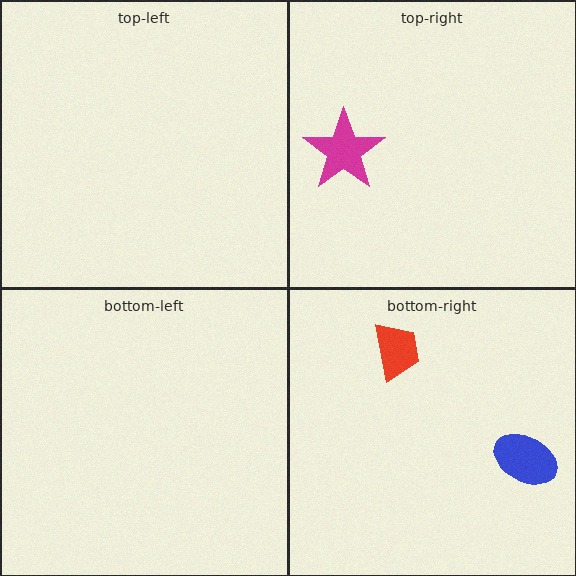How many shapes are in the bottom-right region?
2.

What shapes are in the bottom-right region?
The red trapezoid, the blue ellipse.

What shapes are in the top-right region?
The magenta star.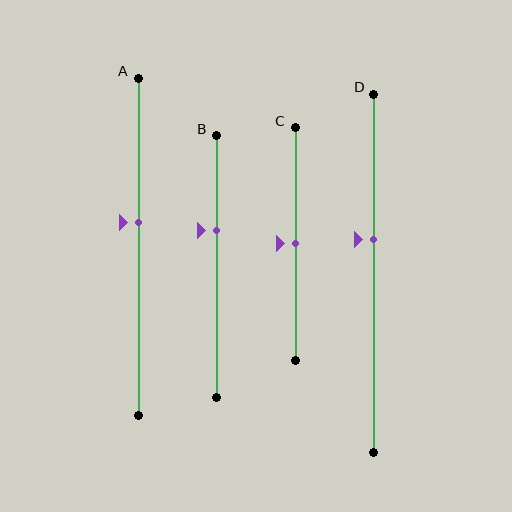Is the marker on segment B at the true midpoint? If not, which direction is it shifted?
No, the marker on segment B is shifted upward by about 14% of the segment length.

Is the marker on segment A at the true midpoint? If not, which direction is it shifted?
No, the marker on segment A is shifted upward by about 7% of the segment length.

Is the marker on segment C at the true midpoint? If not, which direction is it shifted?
Yes, the marker on segment C is at the true midpoint.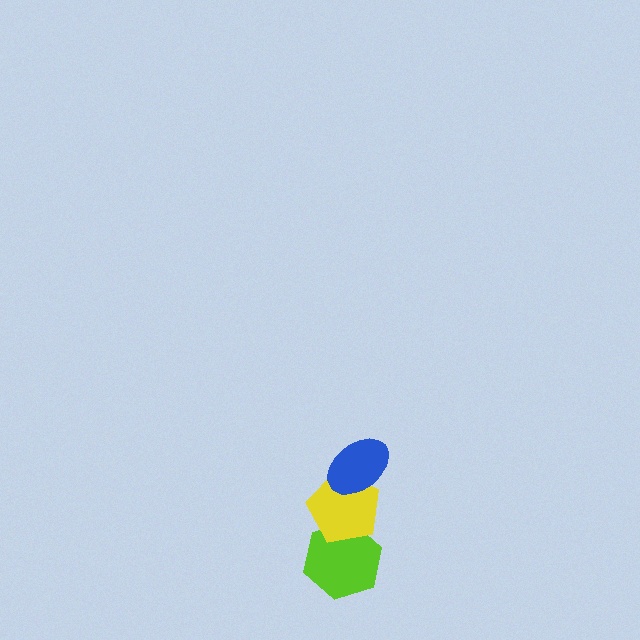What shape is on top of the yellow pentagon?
The blue ellipse is on top of the yellow pentagon.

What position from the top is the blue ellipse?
The blue ellipse is 1st from the top.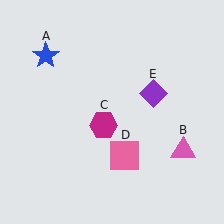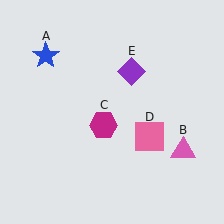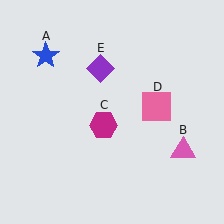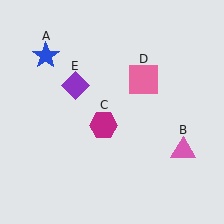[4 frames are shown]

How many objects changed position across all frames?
2 objects changed position: pink square (object D), purple diamond (object E).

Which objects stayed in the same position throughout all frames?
Blue star (object A) and pink triangle (object B) and magenta hexagon (object C) remained stationary.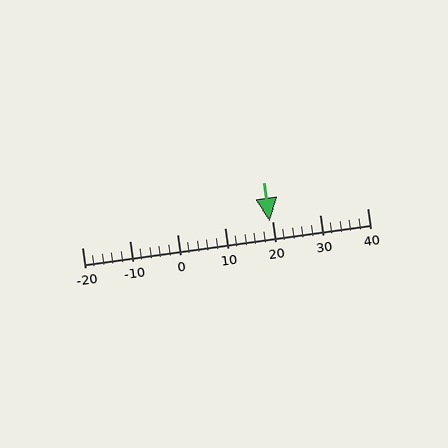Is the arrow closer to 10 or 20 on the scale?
The arrow is closer to 20.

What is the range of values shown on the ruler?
The ruler shows values from -20 to 40.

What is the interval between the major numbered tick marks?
The major tick marks are spaced 10 units apart.